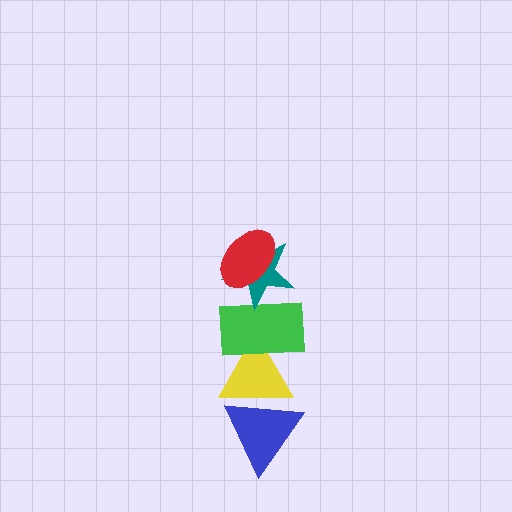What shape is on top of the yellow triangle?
The green rectangle is on top of the yellow triangle.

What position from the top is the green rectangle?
The green rectangle is 3rd from the top.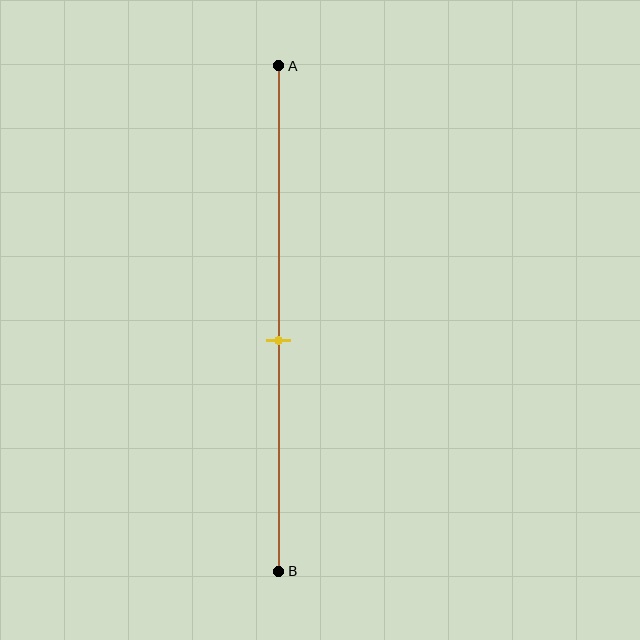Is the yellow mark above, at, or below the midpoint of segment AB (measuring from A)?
The yellow mark is below the midpoint of segment AB.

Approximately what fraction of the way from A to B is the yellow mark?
The yellow mark is approximately 55% of the way from A to B.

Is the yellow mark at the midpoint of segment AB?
No, the mark is at about 55% from A, not at the 50% midpoint.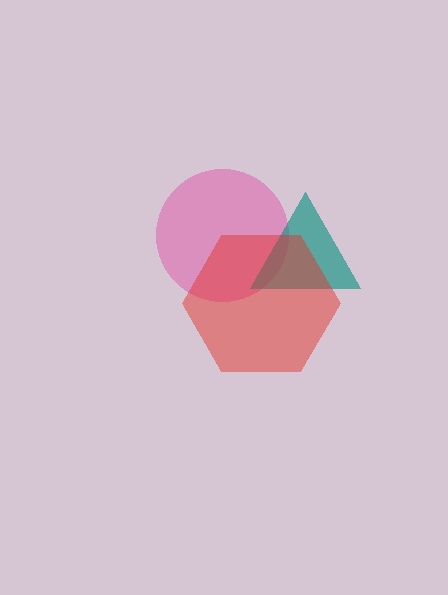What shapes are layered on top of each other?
The layered shapes are: a pink circle, a teal triangle, a red hexagon.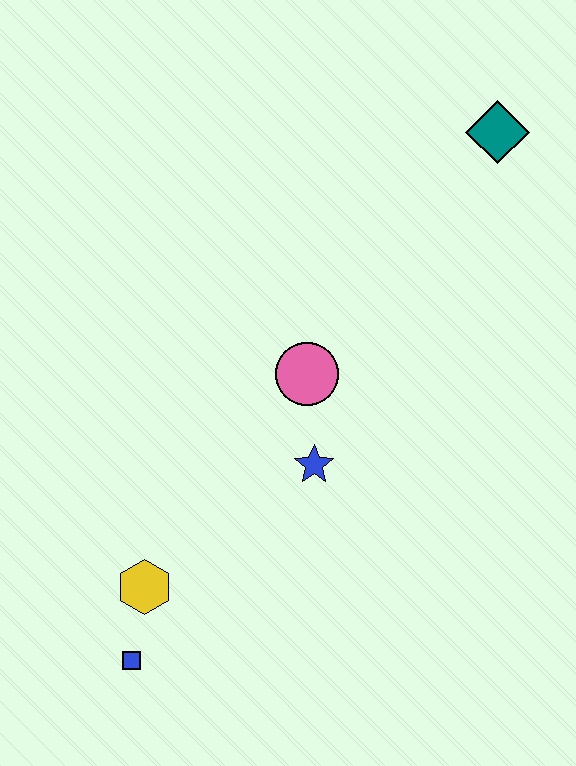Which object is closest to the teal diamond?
The pink circle is closest to the teal diamond.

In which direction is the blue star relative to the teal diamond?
The blue star is below the teal diamond.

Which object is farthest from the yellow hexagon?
The teal diamond is farthest from the yellow hexagon.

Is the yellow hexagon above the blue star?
No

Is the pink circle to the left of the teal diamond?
Yes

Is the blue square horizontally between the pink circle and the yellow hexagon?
No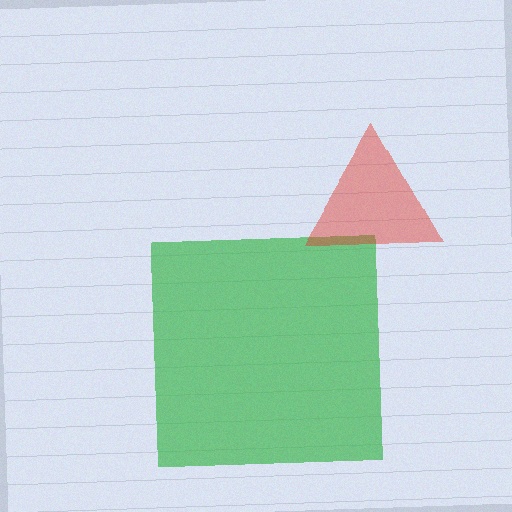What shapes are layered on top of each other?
The layered shapes are: a green square, a red triangle.